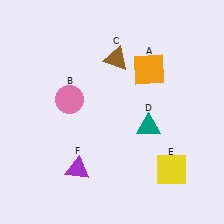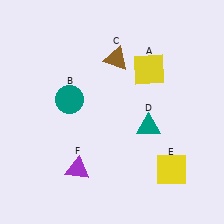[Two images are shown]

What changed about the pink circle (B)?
In Image 1, B is pink. In Image 2, it changed to teal.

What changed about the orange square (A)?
In Image 1, A is orange. In Image 2, it changed to yellow.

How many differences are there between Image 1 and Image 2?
There are 2 differences between the two images.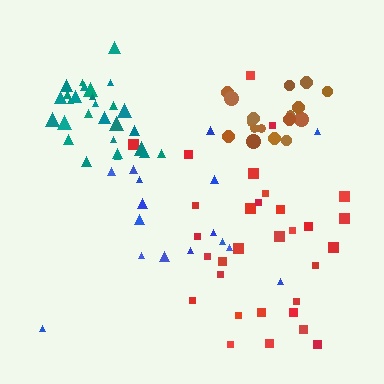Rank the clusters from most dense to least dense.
brown, teal, red, blue.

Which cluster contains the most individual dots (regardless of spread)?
Red (32).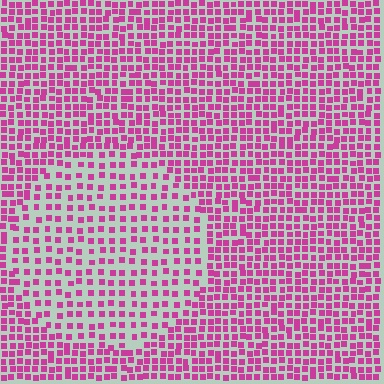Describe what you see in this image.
The image contains small magenta elements arranged at two different densities. A circle-shaped region is visible where the elements are less densely packed than the surrounding area.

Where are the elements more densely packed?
The elements are more densely packed outside the circle boundary.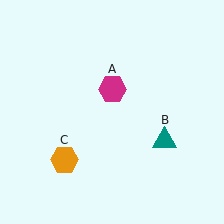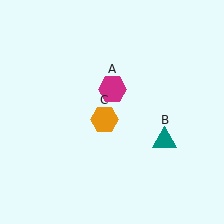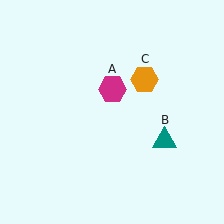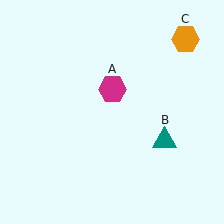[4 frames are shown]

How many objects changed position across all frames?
1 object changed position: orange hexagon (object C).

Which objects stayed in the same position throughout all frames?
Magenta hexagon (object A) and teal triangle (object B) remained stationary.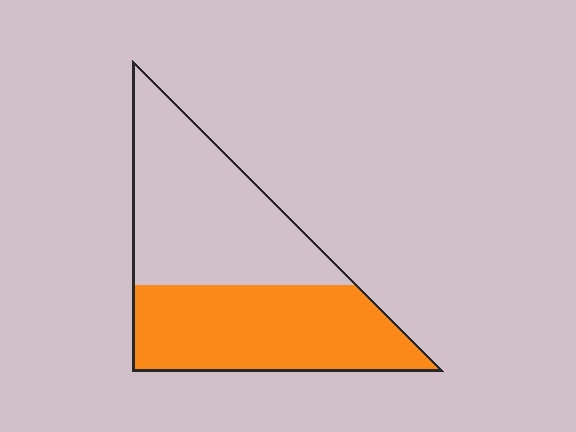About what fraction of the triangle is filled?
About one half (1/2).